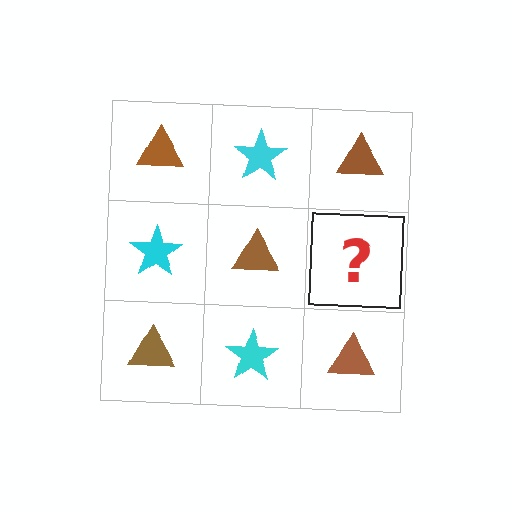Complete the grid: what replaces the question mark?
The question mark should be replaced with a cyan star.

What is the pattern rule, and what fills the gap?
The rule is that it alternates brown triangle and cyan star in a checkerboard pattern. The gap should be filled with a cyan star.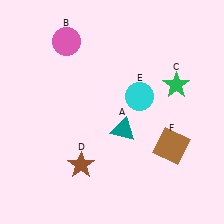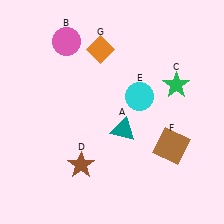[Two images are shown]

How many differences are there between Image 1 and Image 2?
There is 1 difference between the two images.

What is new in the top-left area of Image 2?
An orange diamond (G) was added in the top-left area of Image 2.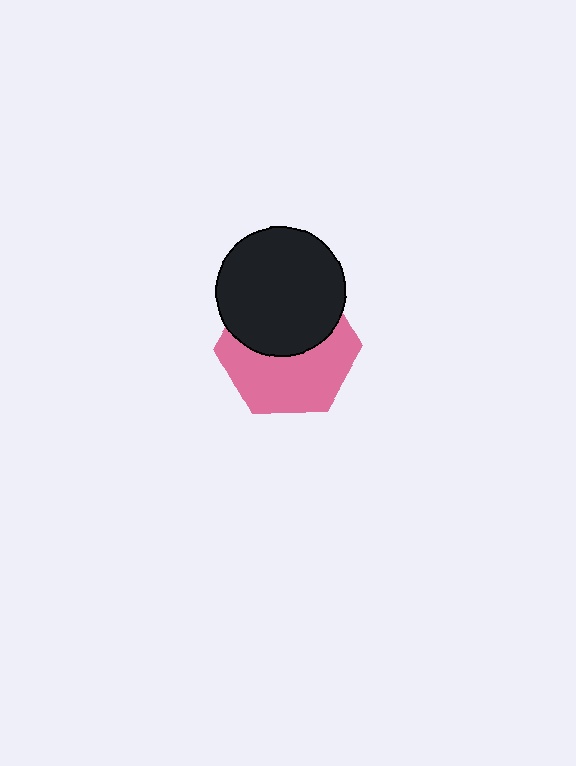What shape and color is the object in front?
The object in front is a black circle.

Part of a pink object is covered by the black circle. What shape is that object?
It is a hexagon.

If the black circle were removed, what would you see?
You would see the complete pink hexagon.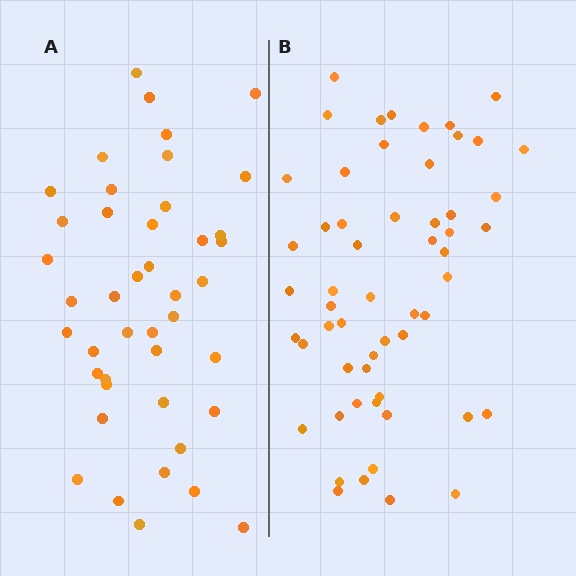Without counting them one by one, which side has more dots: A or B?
Region B (the right region) has more dots.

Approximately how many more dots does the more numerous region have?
Region B has approximately 15 more dots than region A.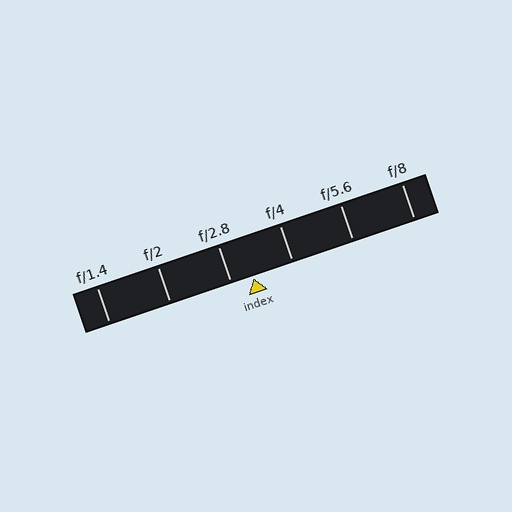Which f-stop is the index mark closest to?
The index mark is closest to f/2.8.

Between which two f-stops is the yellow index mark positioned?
The index mark is between f/2.8 and f/4.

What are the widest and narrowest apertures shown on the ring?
The widest aperture shown is f/1.4 and the narrowest is f/8.